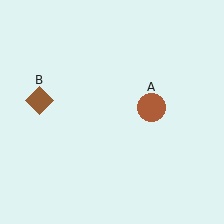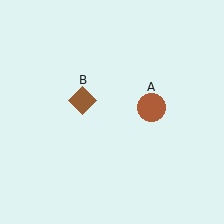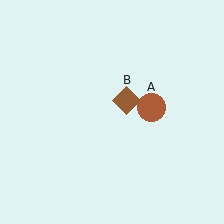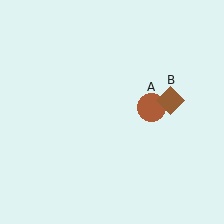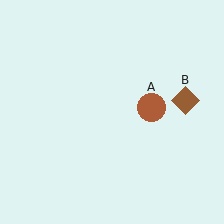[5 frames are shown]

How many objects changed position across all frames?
1 object changed position: brown diamond (object B).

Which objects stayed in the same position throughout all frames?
Brown circle (object A) remained stationary.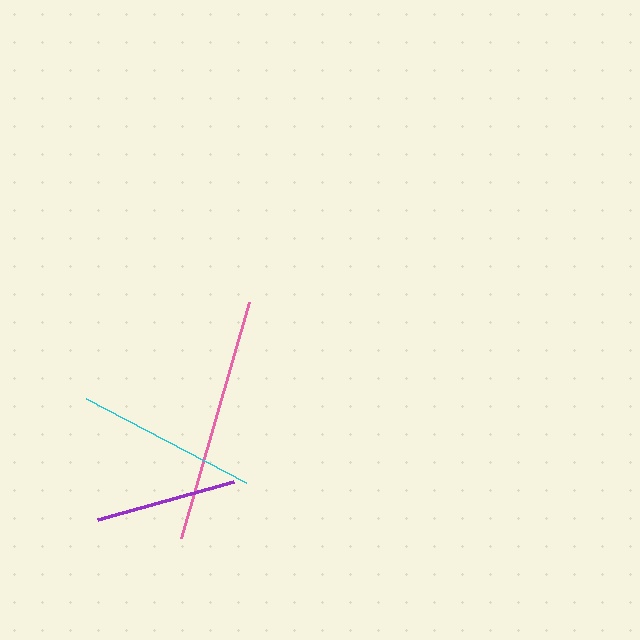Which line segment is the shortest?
The purple line is the shortest at approximately 141 pixels.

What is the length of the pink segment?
The pink segment is approximately 246 pixels long.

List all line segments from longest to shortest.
From longest to shortest: pink, cyan, purple.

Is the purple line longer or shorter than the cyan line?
The cyan line is longer than the purple line.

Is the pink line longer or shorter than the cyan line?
The pink line is longer than the cyan line.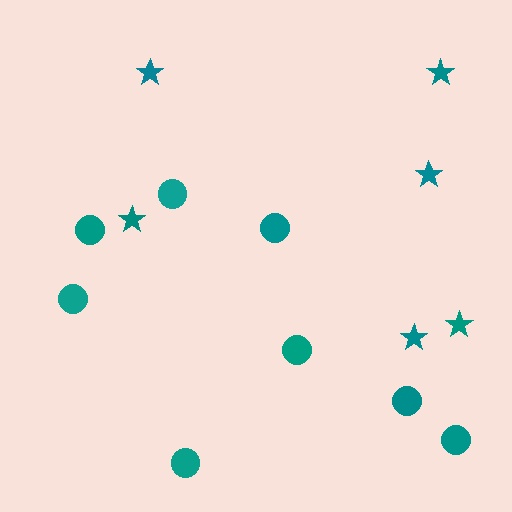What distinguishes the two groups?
There are 2 groups: one group of stars (6) and one group of circles (8).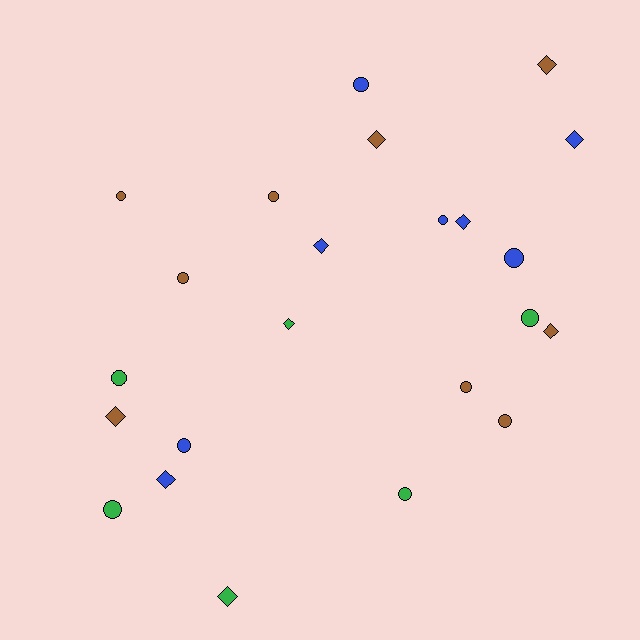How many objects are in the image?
There are 23 objects.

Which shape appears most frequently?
Circle, with 13 objects.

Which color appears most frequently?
Brown, with 9 objects.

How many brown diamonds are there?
There are 4 brown diamonds.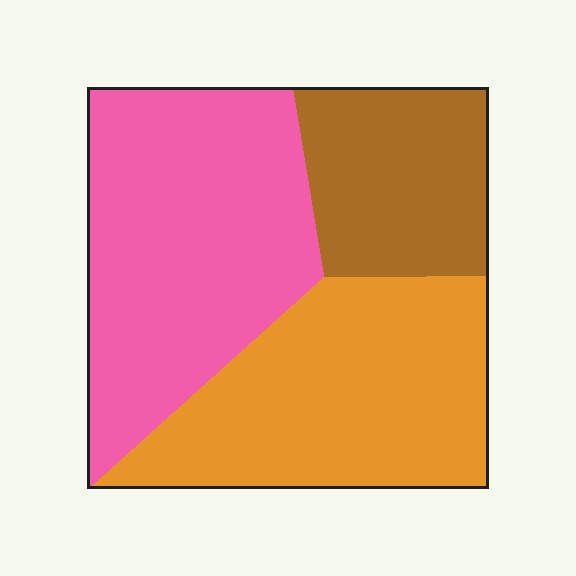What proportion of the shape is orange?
Orange covers roughly 35% of the shape.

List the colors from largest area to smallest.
From largest to smallest: pink, orange, brown.